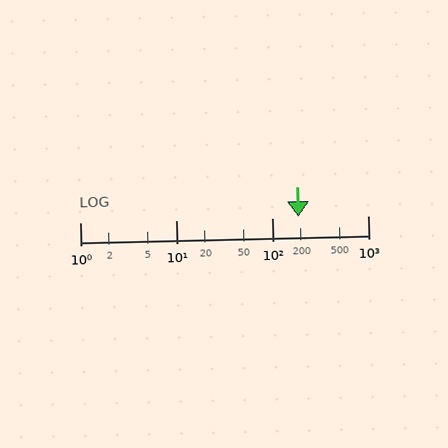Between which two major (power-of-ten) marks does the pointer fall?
The pointer is between 100 and 1000.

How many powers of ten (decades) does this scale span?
The scale spans 3 decades, from 1 to 1000.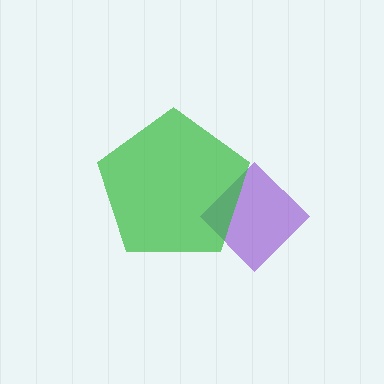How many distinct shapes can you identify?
There are 2 distinct shapes: a purple diamond, a green pentagon.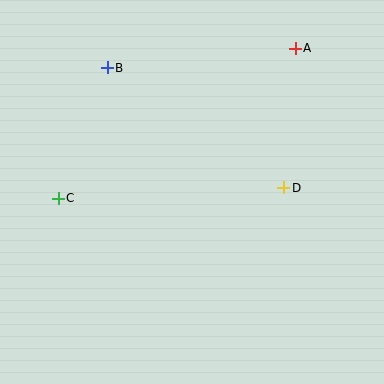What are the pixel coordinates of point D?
Point D is at (284, 188).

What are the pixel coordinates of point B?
Point B is at (107, 68).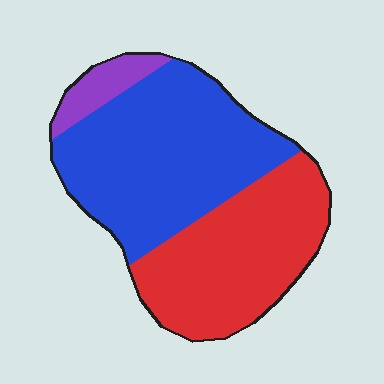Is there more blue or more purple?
Blue.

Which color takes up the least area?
Purple, at roughly 5%.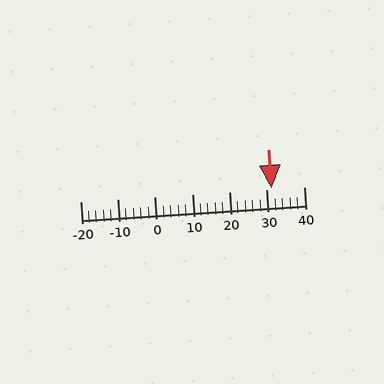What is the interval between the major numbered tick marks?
The major tick marks are spaced 10 units apart.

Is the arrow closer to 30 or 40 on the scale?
The arrow is closer to 30.